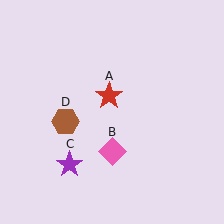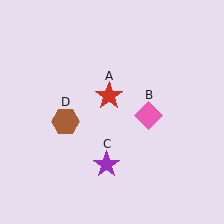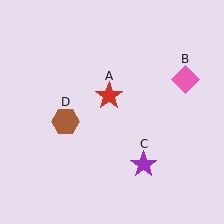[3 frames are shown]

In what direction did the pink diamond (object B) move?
The pink diamond (object B) moved up and to the right.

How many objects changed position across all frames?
2 objects changed position: pink diamond (object B), purple star (object C).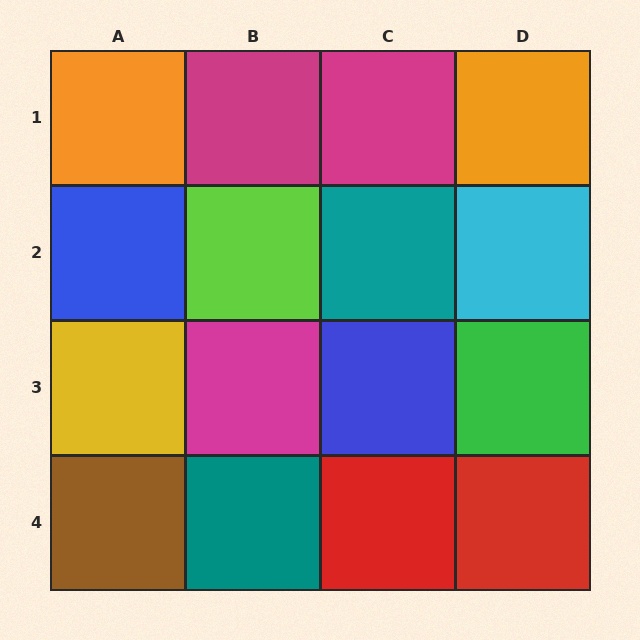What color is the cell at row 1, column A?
Orange.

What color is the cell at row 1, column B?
Magenta.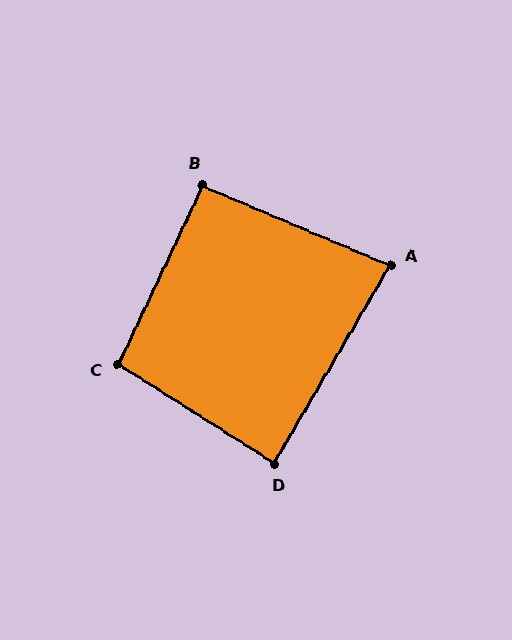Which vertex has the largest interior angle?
C, at approximately 97 degrees.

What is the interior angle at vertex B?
Approximately 92 degrees (approximately right).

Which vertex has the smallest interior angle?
A, at approximately 83 degrees.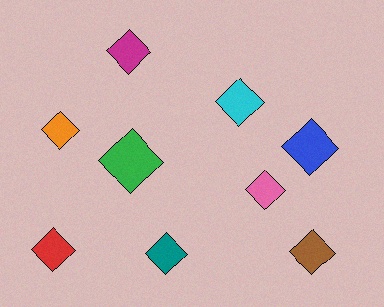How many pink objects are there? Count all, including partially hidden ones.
There is 1 pink object.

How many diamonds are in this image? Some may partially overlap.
There are 9 diamonds.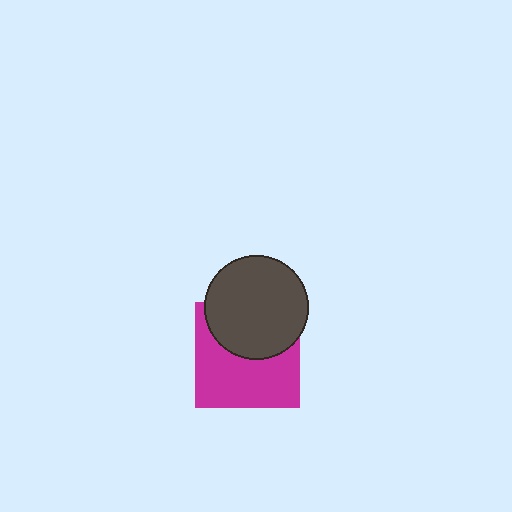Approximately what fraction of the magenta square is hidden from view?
Roughly 43% of the magenta square is hidden behind the dark gray circle.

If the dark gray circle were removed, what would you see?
You would see the complete magenta square.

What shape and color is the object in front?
The object in front is a dark gray circle.